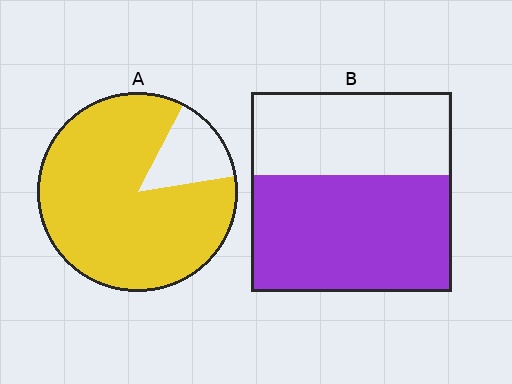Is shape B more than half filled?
Yes.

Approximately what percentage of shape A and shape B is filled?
A is approximately 85% and B is approximately 60%.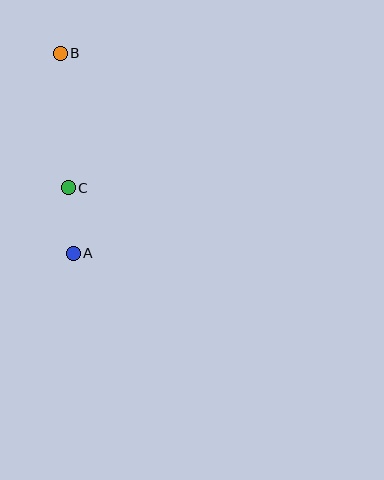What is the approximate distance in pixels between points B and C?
The distance between B and C is approximately 135 pixels.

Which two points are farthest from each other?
Points A and B are farthest from each other.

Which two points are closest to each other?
Points A and C are closest to each other.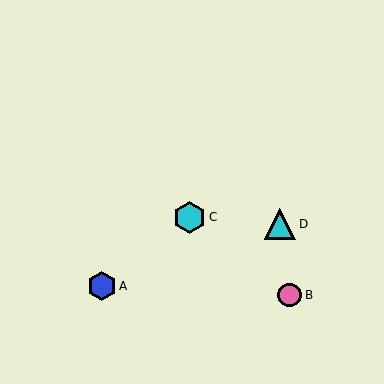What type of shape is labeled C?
Shape C is a cyan hexagon.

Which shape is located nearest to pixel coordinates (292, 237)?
The cyan triangle (labeled D) at (280, 224) is nearest to that location.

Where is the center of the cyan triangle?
The center of the cyan triangle is at (280, 224).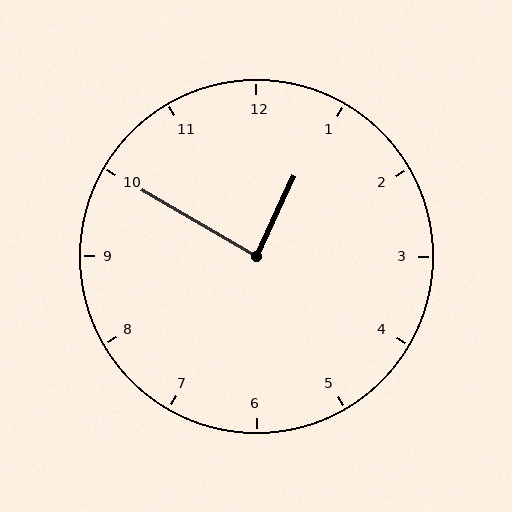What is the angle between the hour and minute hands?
Approximately 85 degrees.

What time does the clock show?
12:50.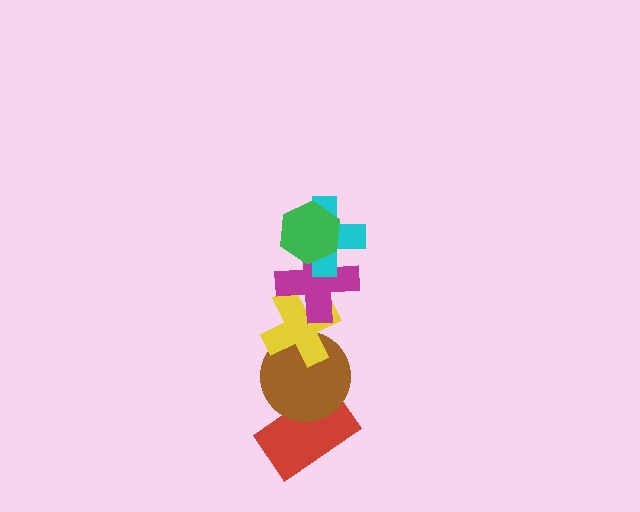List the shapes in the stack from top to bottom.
From top to bottom: the green hexagon, the cyan cross, the magenta cross, the yellow cross, the brown circle, the red rectangle.